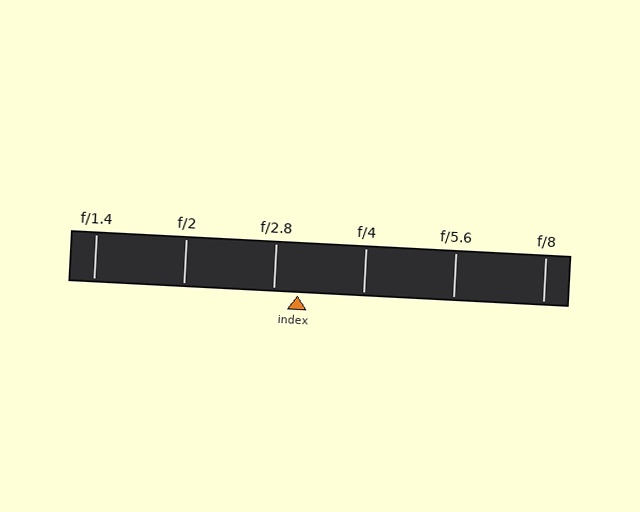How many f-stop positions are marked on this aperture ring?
There are 6 f-stop positions marked.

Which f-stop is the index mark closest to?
The index mark is closest to f/2.8.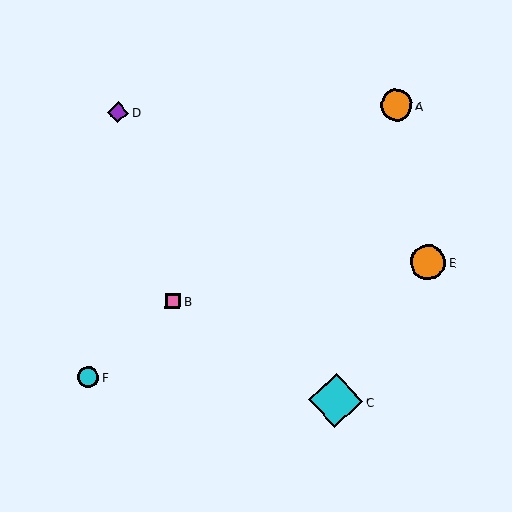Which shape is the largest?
The cyan diamond (labeled C) is the largest.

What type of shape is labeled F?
Shape F is a cyan circle.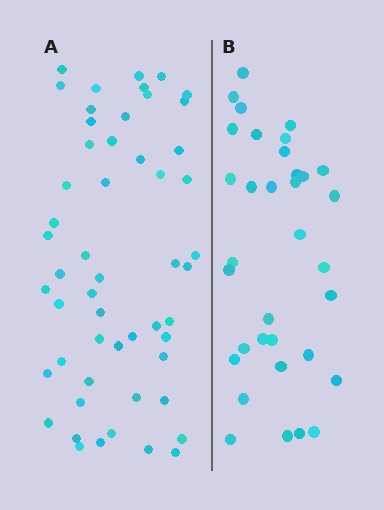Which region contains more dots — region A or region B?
Region A (the left region) has more dots.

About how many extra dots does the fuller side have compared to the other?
Region A has approximately 20 more dots than region B.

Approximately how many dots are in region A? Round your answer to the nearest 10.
About 50 dots. (The exact count is 53, which rounds to 50.)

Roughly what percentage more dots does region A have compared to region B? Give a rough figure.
About 55% more.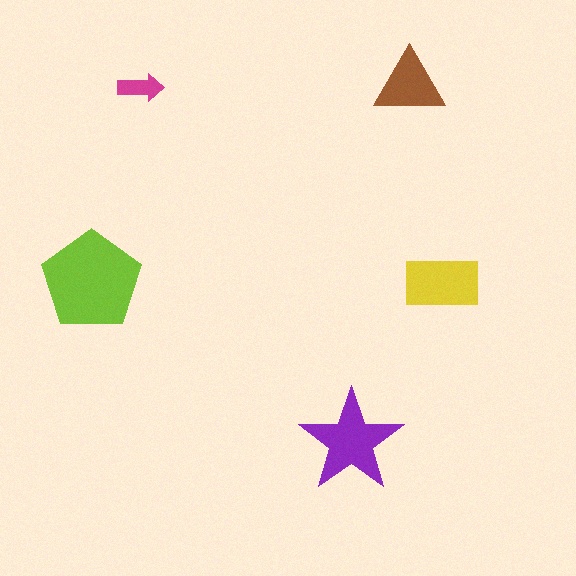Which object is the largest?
The lime pentagon.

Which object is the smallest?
The magenta arrow.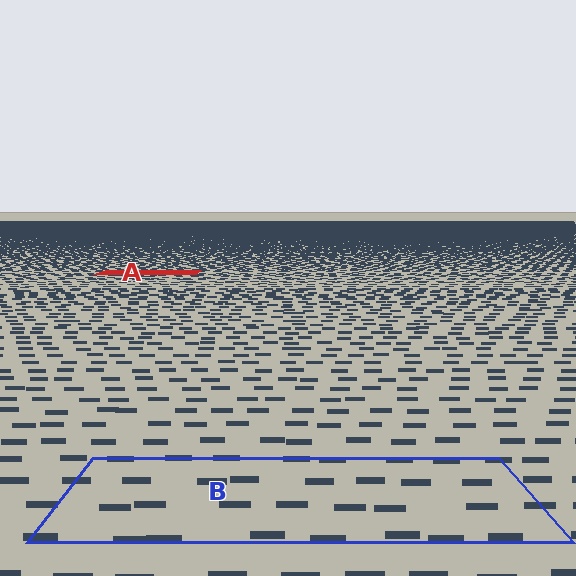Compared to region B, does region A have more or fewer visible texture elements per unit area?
Region A has more texture elements per unit area — they are packed more densely because it is farther away.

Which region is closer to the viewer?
Region B is closer. The texture elements there are larger and more spread out.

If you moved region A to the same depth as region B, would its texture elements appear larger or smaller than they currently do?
They would appear larger. At a closer depth, the same texture elements are projected at a bigger on-screen size.